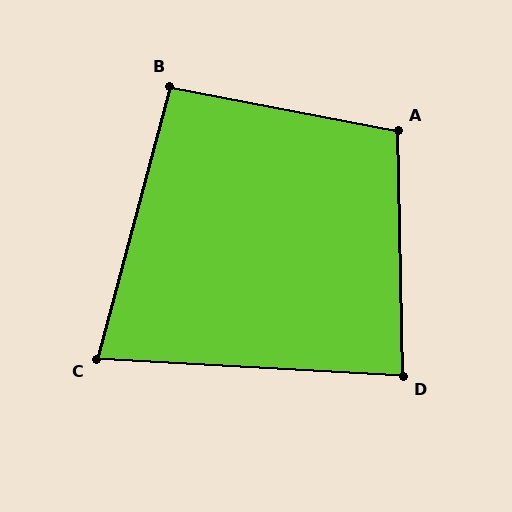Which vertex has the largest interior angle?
A, at approximately 102 degrees.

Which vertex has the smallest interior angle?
C, at approximately 78 degrees.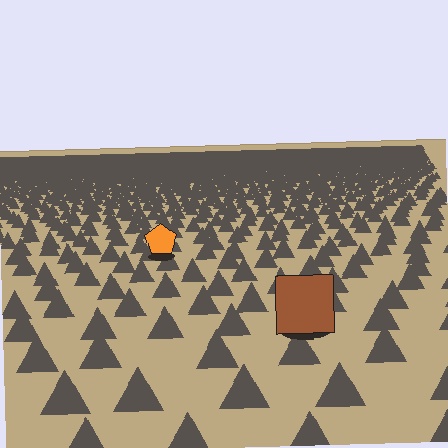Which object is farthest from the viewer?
The orange pentagon is farthest from the viewer. It appears smaller and the ground texture around it is denser.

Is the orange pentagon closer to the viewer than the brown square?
No. The brown square is closer — you can tell from the texture gradient: the ground texture is coarser near it.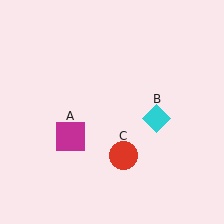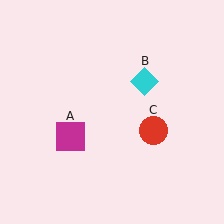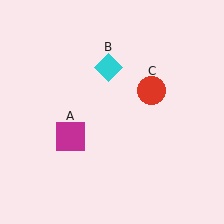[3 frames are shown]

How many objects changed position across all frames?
2 objects changed position: cyan diamond (object B), red circle (object C).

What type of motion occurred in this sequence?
The cyan diamond (object B), red circle (object C) rotated counterclockwise around the center of the scene.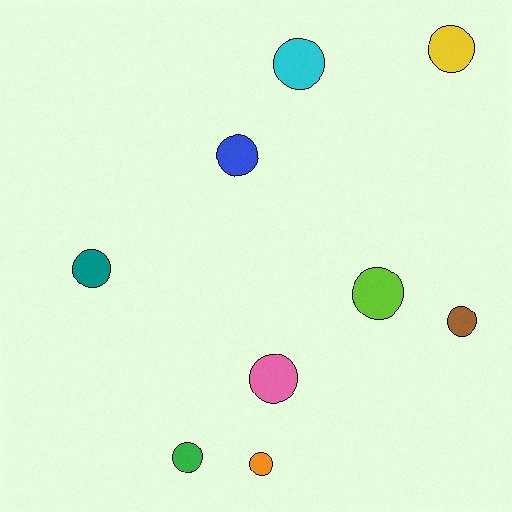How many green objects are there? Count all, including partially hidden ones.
There is 1 green object.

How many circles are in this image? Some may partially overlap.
There are 9 circles.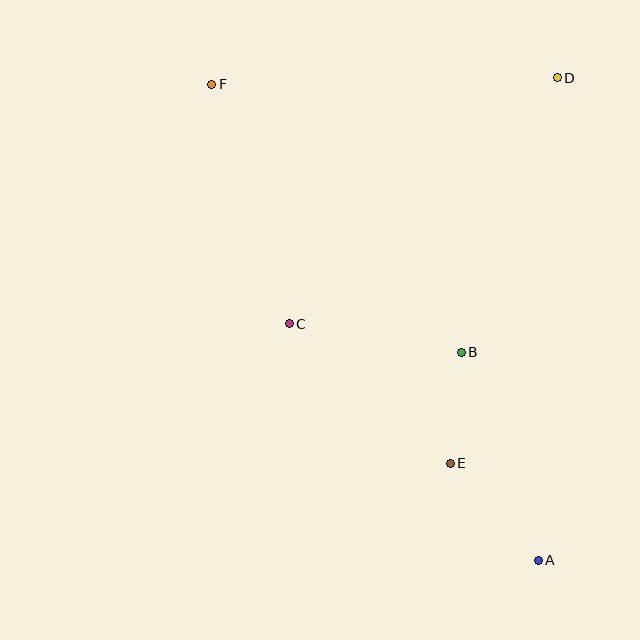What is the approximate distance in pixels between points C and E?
The distance between C and E is approximately 213 pixels.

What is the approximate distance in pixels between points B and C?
The distance between B and C is approximately 174 pixels.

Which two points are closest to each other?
Points B and E are closest to each other.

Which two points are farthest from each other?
Points A and F are farthest from each other.